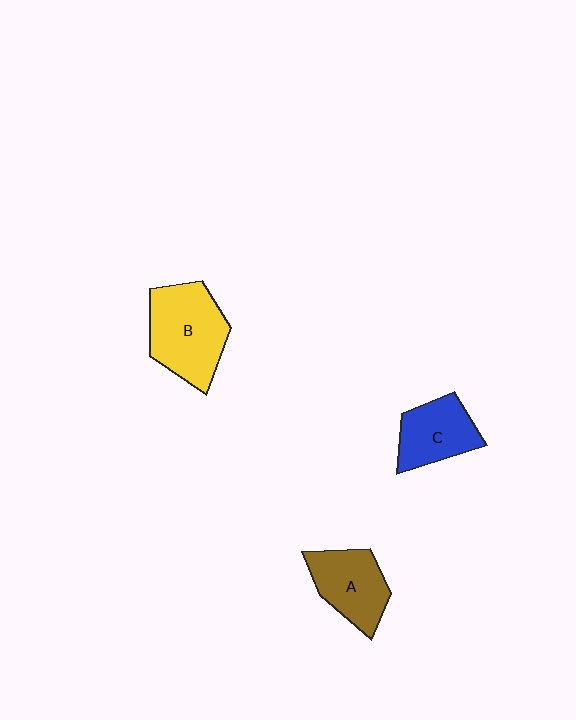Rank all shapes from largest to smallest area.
From largest to smallest: B (yellow), A (brown), C (blue).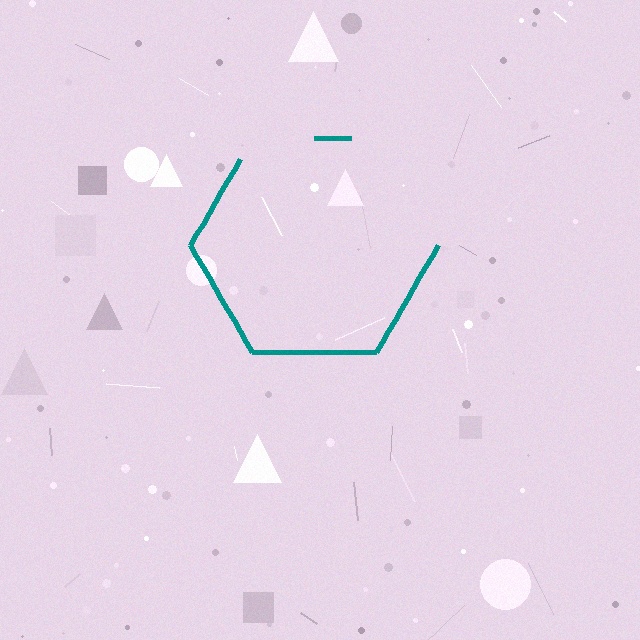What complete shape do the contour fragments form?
The contour fragments form a hexagon.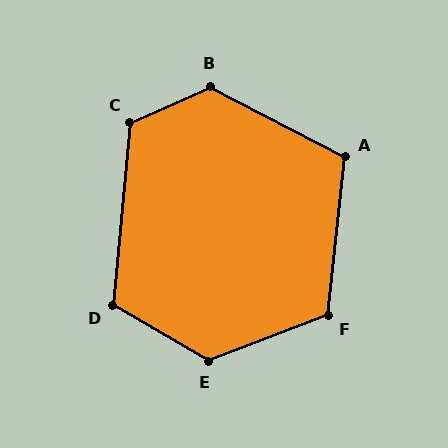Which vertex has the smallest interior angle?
A, at approximately 112 degrees.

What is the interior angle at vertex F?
Approximately 117 degrees (obtuse).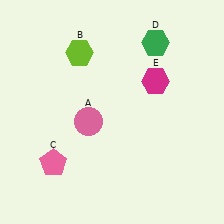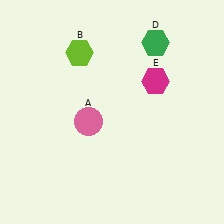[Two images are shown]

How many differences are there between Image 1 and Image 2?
There is 1 difference between the two images.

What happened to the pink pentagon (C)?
The pink pentagon (C) was removed in Image 2. It was in the bottom-left area of Image 1.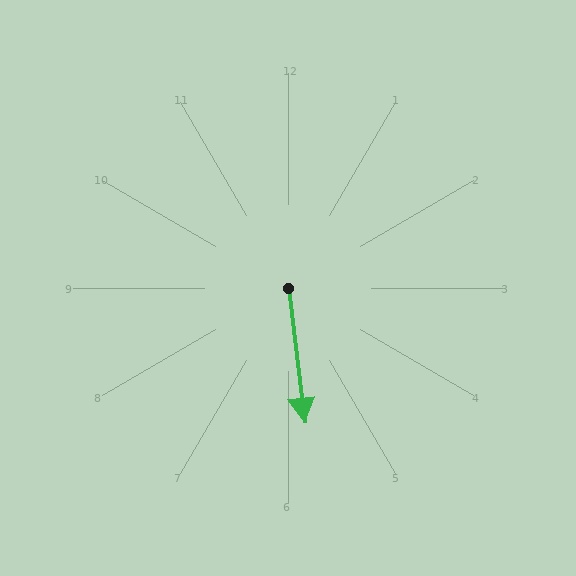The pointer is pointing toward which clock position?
Roughly 6 o'clock.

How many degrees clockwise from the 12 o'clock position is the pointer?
Approximately 173 degrees.